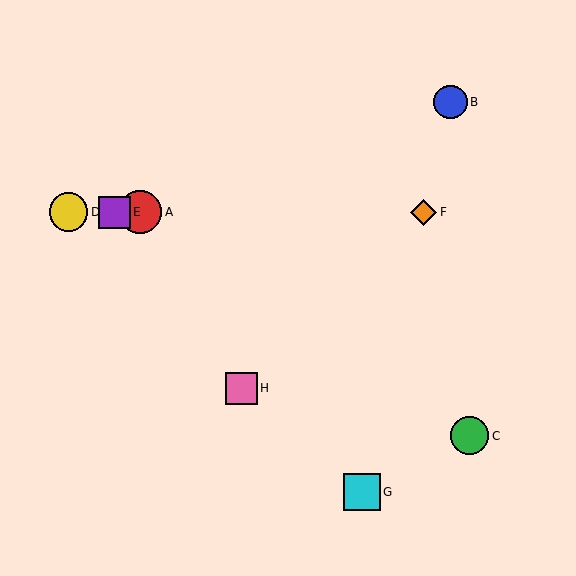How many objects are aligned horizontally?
4 objects (A, D, E, F) are aligned horizontally.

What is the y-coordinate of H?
Object H is at y≈388.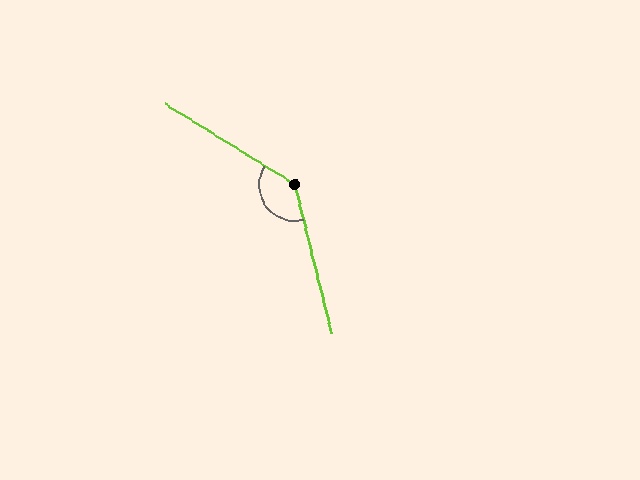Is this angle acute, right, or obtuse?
It is obtuse.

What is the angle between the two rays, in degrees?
Approximately 136 degrees.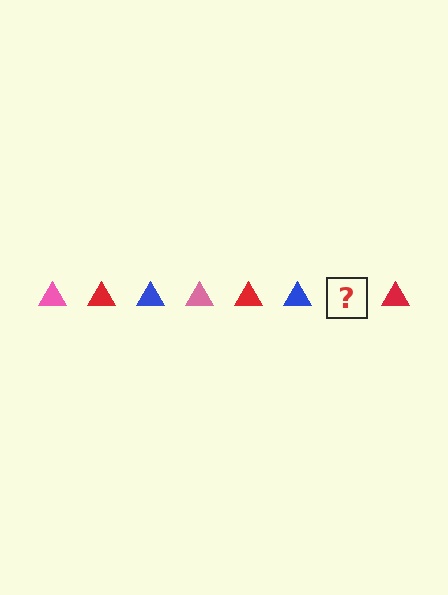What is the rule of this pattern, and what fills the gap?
The rule is that the pattern cycles through pink, red, blue triangles. The gap should be filled with a pink triangle.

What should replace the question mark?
The question mark should be replaced with a pink triangle.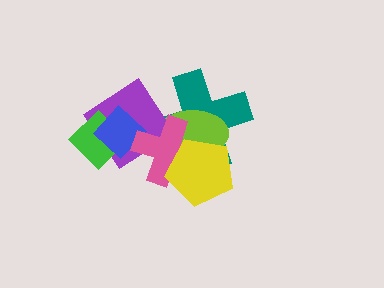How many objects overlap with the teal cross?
4 objects overlap with the teal cross.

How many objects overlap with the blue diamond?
3 objects overlap with the blue diamond.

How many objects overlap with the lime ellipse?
3 objects overlap with the lime ellipse.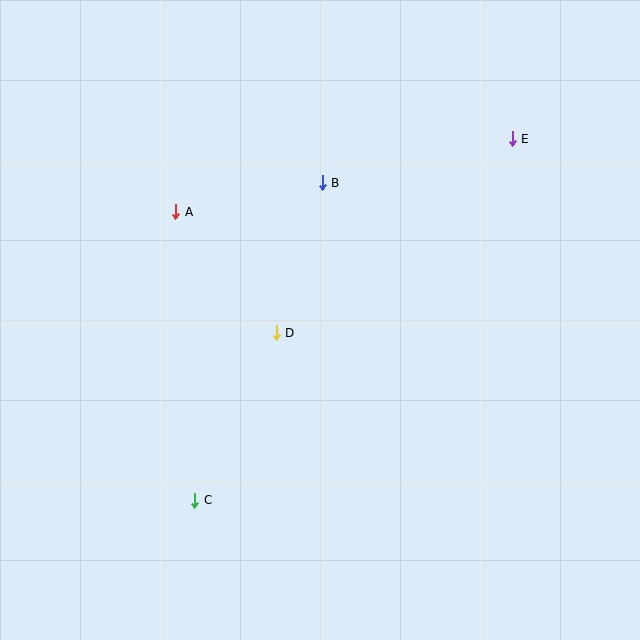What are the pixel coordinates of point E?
Point E is at (512, 139).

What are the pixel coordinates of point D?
Point D is at (276, 333).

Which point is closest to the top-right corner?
Point E is closest to the top-right corner.